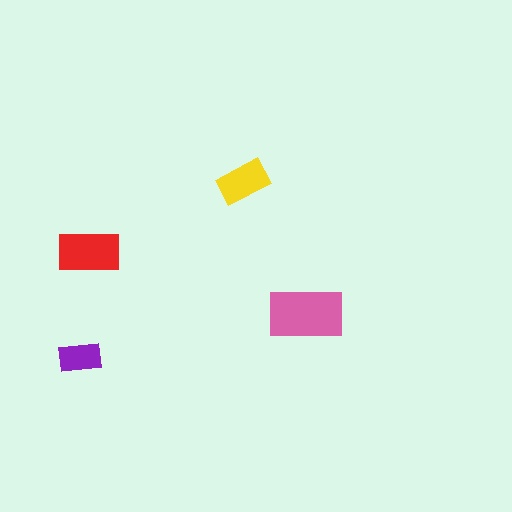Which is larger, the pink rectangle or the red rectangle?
The pink one.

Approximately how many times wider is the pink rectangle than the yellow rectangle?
About 1.5 times wider.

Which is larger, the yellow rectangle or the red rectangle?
The red one.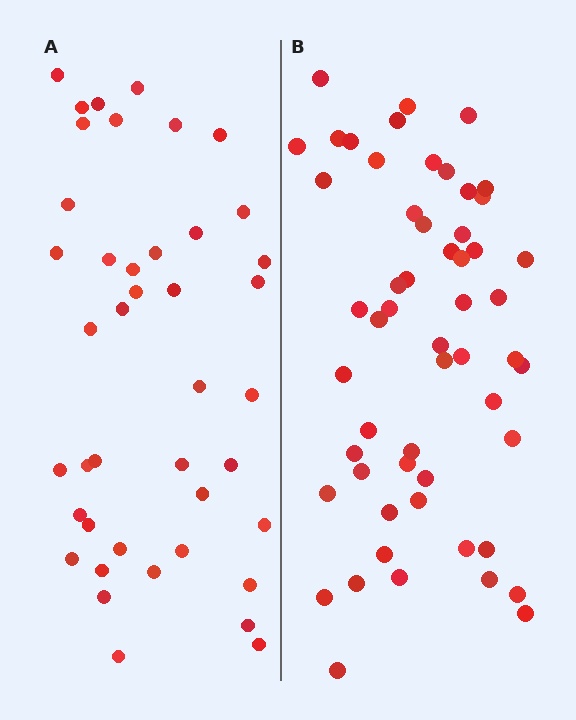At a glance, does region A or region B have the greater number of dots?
Region B (the right region) has more dots.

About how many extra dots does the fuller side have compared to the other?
Region B has approximately 15 more dots than region A.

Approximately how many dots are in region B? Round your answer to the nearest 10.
About 60 dots. (The exact count is 55, which rounds to 60.)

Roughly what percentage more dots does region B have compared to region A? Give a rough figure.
About 30% more.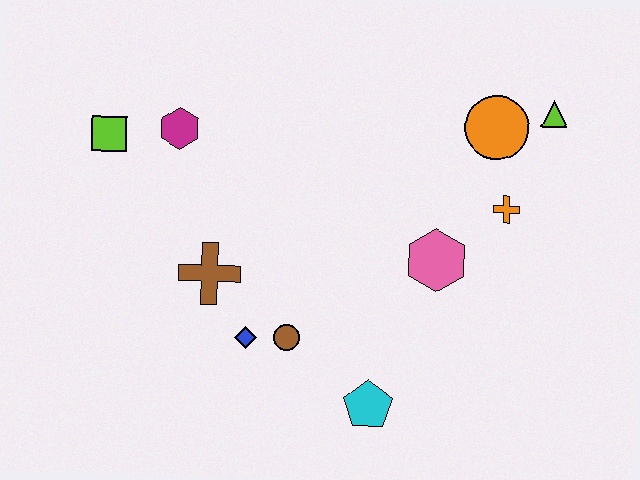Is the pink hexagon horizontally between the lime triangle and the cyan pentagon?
Yes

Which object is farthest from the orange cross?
The lime square is farthest from the orange cross.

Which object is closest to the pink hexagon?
The orange cross is closest to the pink hexagon.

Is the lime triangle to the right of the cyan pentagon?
Yes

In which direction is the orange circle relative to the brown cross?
The orange circle is to the right of the brown cross.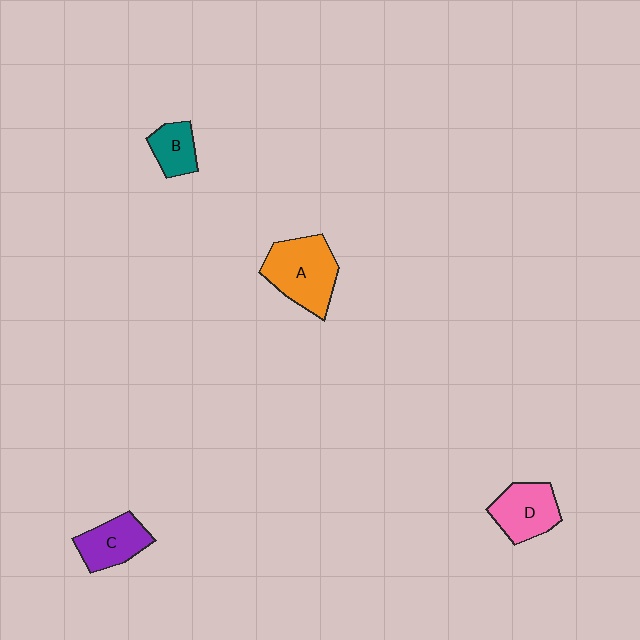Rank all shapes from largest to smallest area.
From largest to smallest: A (orange), D (pink), C (purple), B (teal).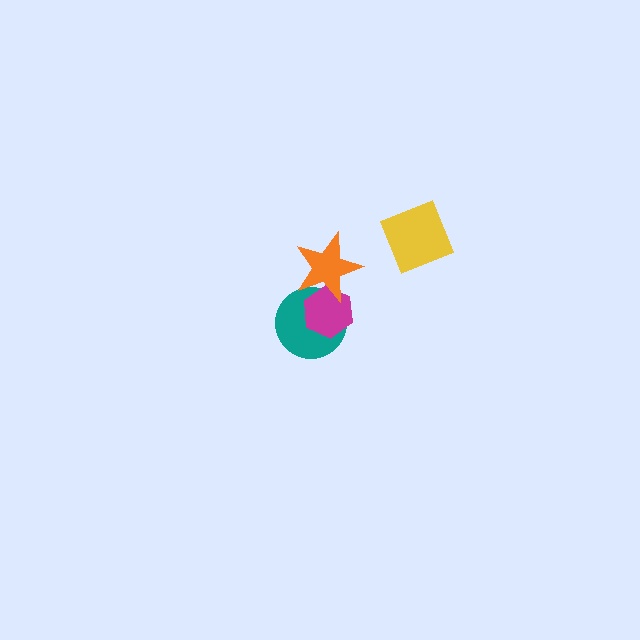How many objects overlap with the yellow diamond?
0 objects overlap with the yellow diamond.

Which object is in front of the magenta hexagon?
The orange star is in front of the magenta hexagon.